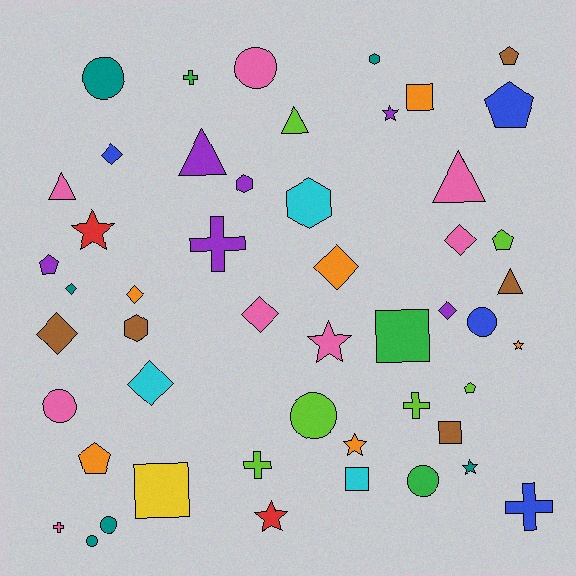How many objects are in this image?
There are 50 objects.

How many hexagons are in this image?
There are 4 hexagons.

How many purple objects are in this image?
There are 6 purple objects.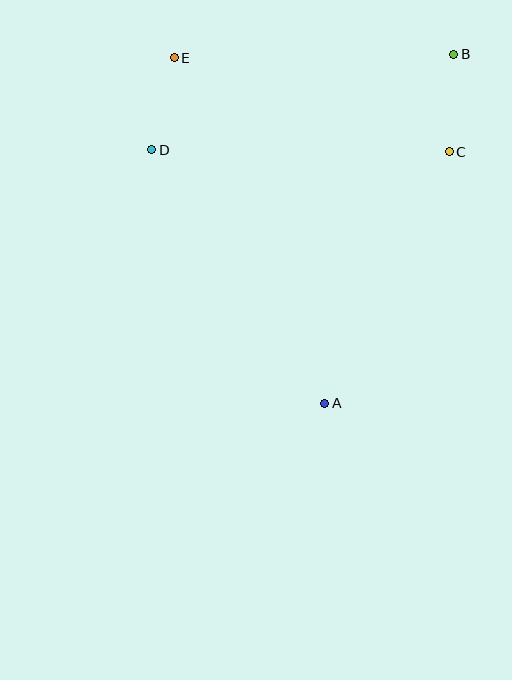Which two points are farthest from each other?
Points A and E are farthest from each other.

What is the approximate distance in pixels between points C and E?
The distance between C and E is approximately 290 pixels.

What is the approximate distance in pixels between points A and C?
The distance between A and C is approximately 280 pixels.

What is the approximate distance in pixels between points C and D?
The distance between C and D is approximately 297 pixels.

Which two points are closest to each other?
Points D and E are closest to each other.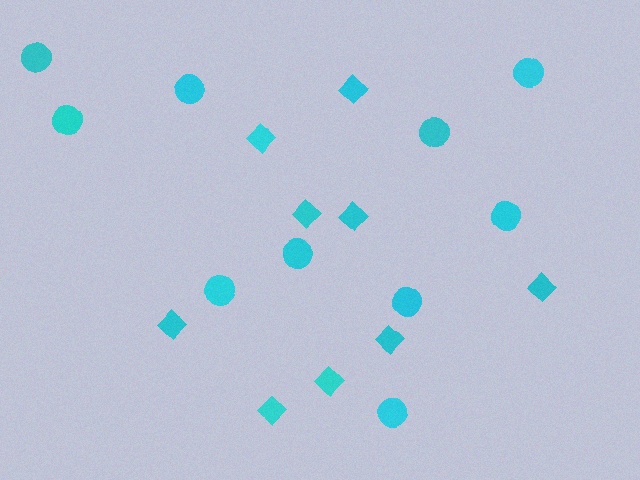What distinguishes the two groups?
There are 2 groups: one group of diamonds (9) and one group of circles (10).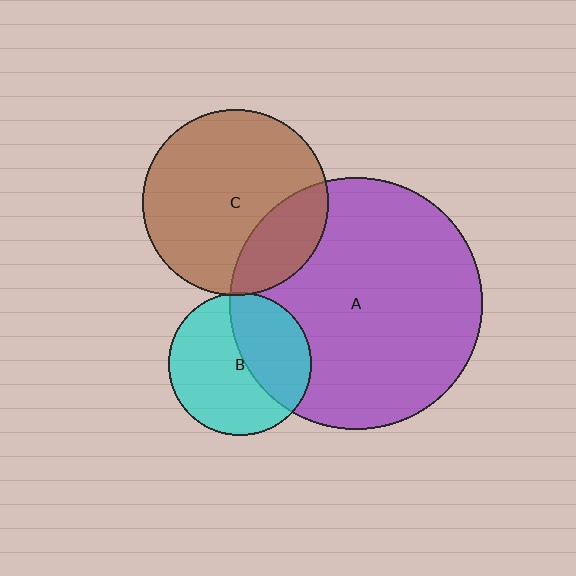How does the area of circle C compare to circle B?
Approximately 1.7 times.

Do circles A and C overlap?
Yes.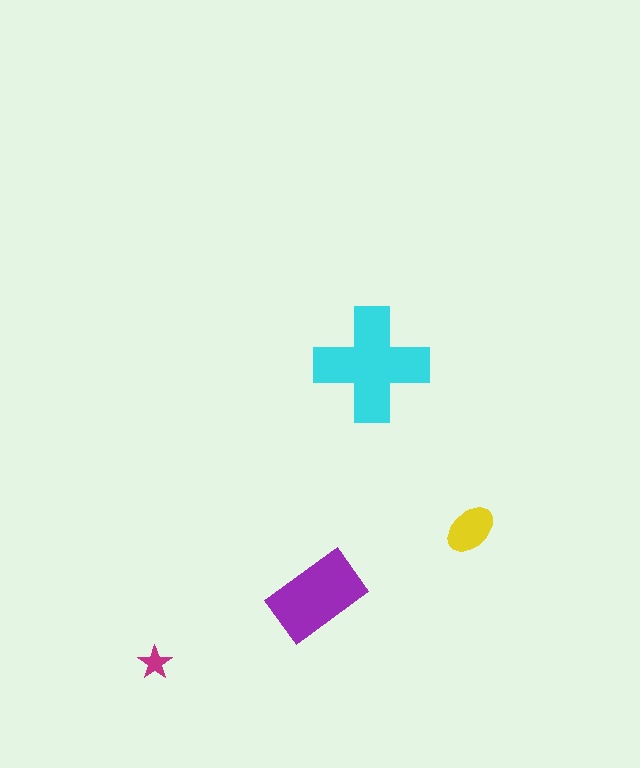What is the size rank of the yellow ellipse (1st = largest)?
3rd.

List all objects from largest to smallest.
The cyan cross, the purple rectangle, the yellow ellipse, the magenta star.